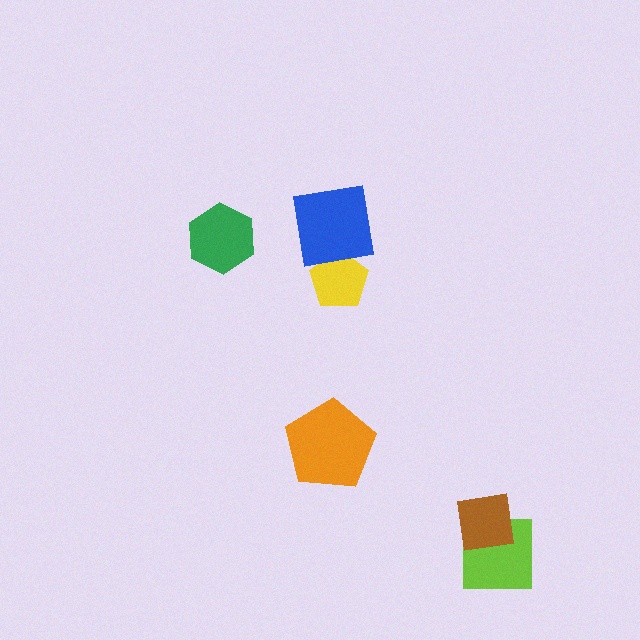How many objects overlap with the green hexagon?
0 objects overlap with the green hexagon.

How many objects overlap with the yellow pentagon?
1 object overlaps with the yellow pentagon.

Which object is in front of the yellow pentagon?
The blue square is in front of the yellow pentagon.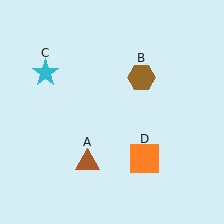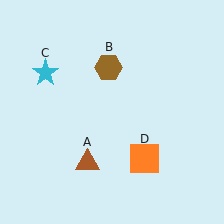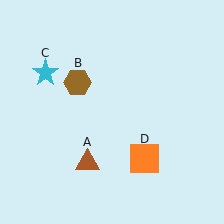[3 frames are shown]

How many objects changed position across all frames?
1 object changed position: brown hexagon (object B).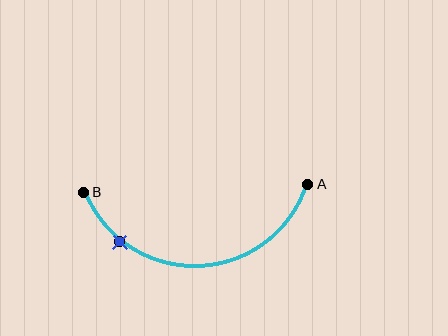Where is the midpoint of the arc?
The arc midpoint is the point on the curve farthest from the straight line joining A and B. It sits below that line.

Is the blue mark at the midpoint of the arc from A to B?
No. The blue mark lies on the arc but is closer to endpoint B. The arc midpoint would be at the point on the curve equidistant along the arc from both A and B.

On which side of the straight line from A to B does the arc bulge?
The arc bulges below the straight line connecting A and B.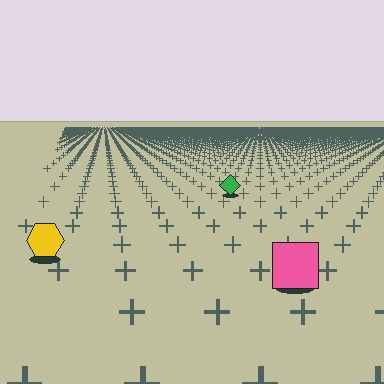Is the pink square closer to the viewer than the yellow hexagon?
Yes. The pink square is closer — you can tell from the texture gradient: the ground texture is coarser near it.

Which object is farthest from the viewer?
The green diamond is farthest from the viewer. It appears smaller and the ground texture around it is denser.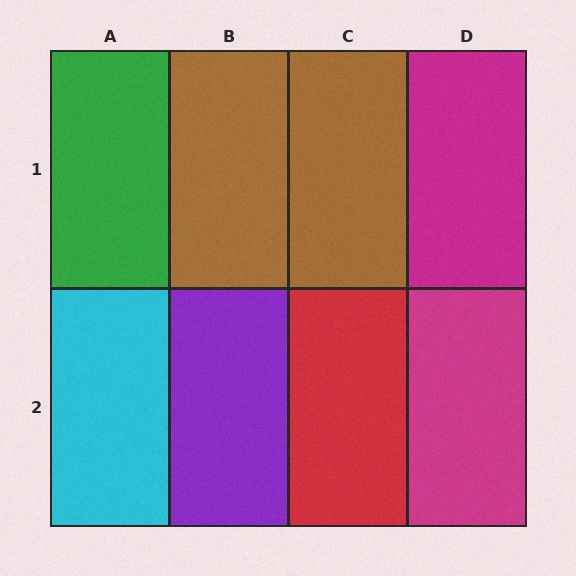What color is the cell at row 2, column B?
Purple.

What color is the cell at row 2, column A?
Cyan.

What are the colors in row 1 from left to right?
Green, brown, brown, magenta.